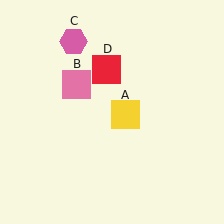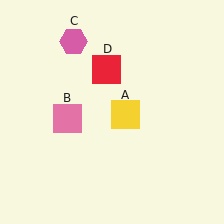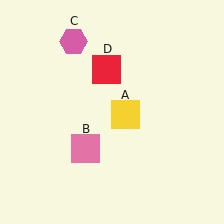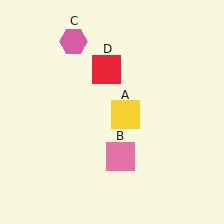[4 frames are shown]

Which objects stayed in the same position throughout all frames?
Yellow square (object A) and pink hexagon (object C) and red square (object D) remained stationary.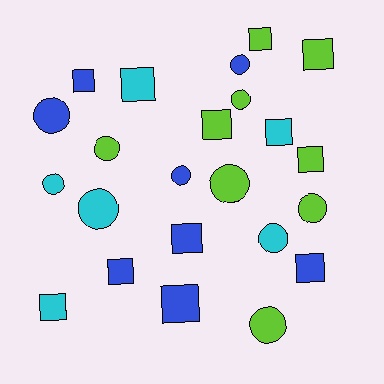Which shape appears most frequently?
Square, with 12 objects.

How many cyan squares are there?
There are 3 cyan squares.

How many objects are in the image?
There are 23 objects.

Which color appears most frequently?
Lime, with 9 objects.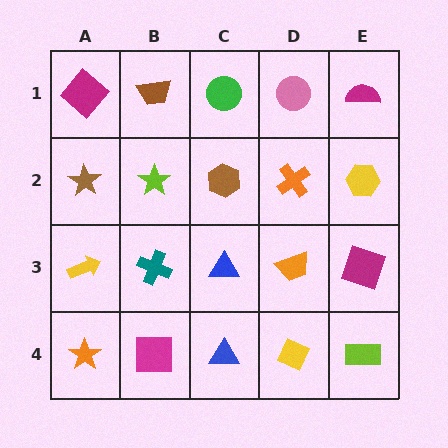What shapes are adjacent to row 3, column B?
A lime star (row 2, column B), a magenta square (row 4, column B), a yellow arrow (row 3, column A), a blue triangle (row 3, column C).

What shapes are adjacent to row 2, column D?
A pink circle (row 1, column D), an orange trapezoid (row 3, column D), a brown hexagon (row 2, column C), a yellow hexagon (row 2, column E).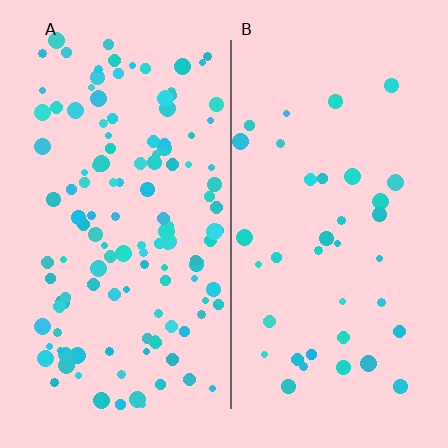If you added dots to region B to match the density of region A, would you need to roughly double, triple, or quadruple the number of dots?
Approximately triple.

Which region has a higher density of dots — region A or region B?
A (the left).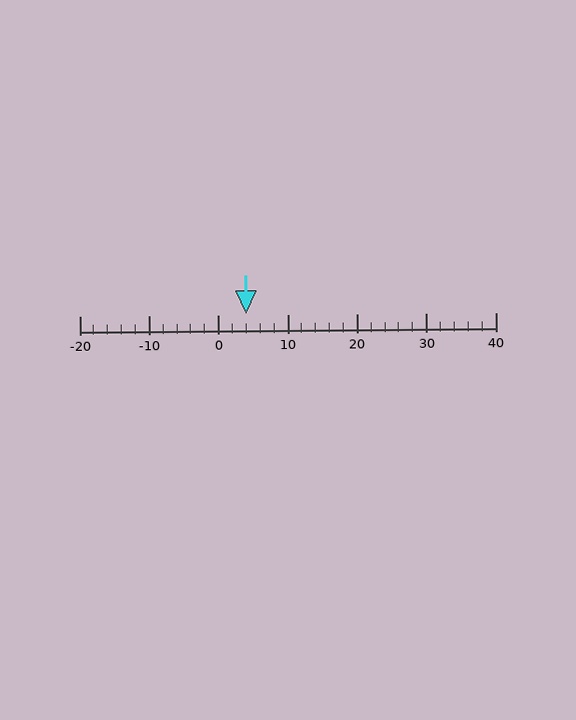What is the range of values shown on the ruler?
The ruler shows values from -20 to 40.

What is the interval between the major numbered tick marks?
The major tick marks are spaced 10 units apart.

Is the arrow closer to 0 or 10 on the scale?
The arrow is closer to 0.